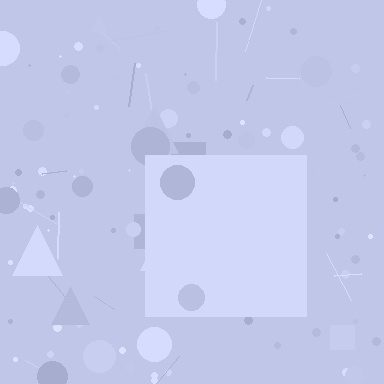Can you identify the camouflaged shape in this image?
The camouflaged shape is a square.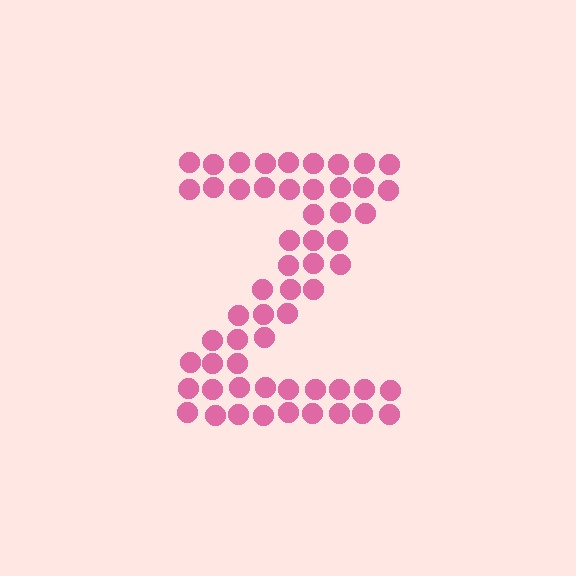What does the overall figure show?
The overall figure shows the letter Z.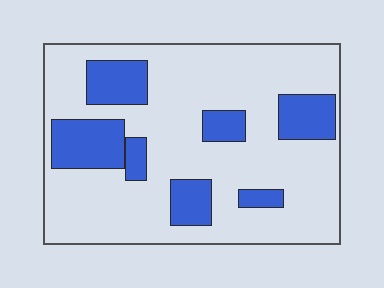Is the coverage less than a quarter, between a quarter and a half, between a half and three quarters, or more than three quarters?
Less than a quarter.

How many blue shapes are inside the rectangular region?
7.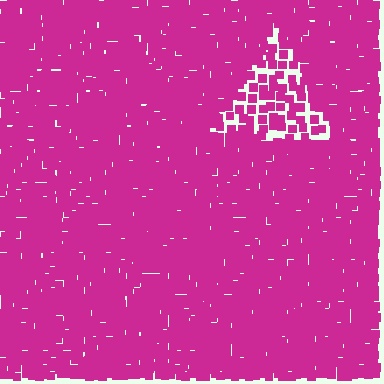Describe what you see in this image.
The image contains small magenta elements arranged at two different densities. A triangle-shaped region is visible where the elements are less densely packed than the surrounding area.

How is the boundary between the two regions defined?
The boundary is defined by a change in element density (approximately 2.1x ratio). All elements are the same color, size, and shape.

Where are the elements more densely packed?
The elements are more densely packed outside the triangle boundary.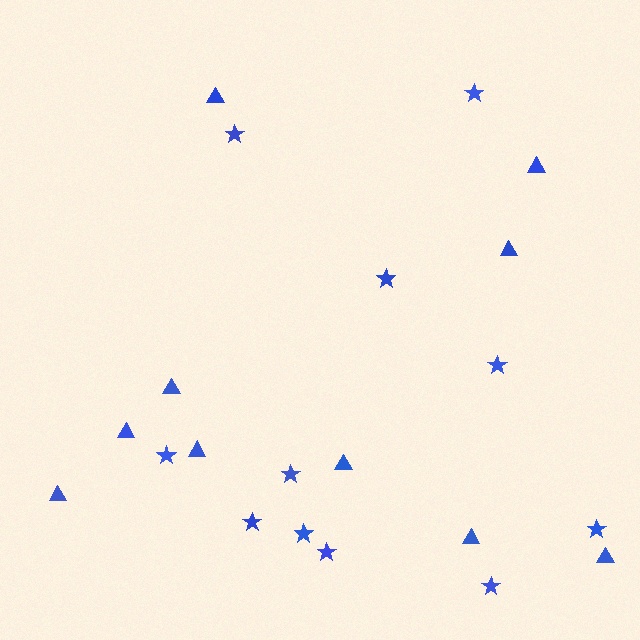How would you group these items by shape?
There are 2 groups: one group of triangles (10) and one group of stars (11).